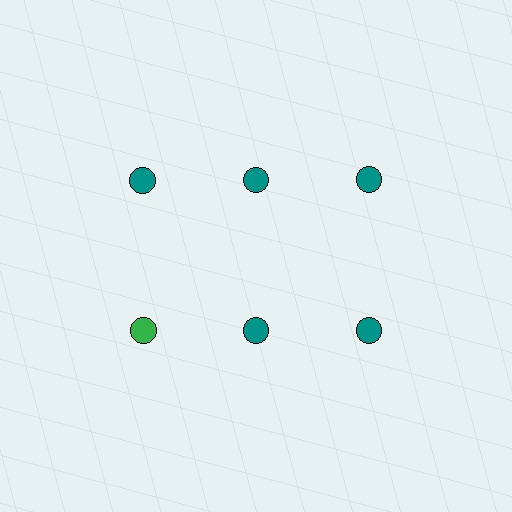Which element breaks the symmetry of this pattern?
The green circle in the second row, leftmost column breaks the symmetry. All other shapes are teal circles.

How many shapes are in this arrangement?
There are 6 shapes arranged in a grid pattern.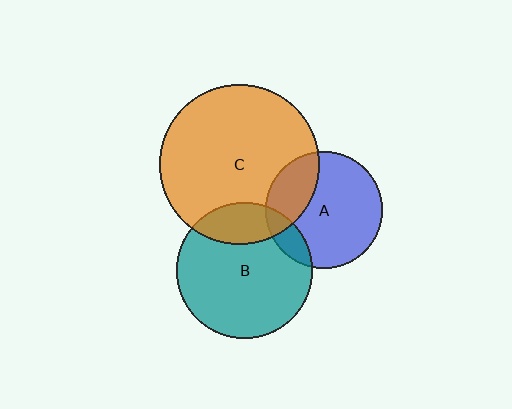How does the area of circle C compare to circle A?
Approximately 1.9 times.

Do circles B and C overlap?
Yes.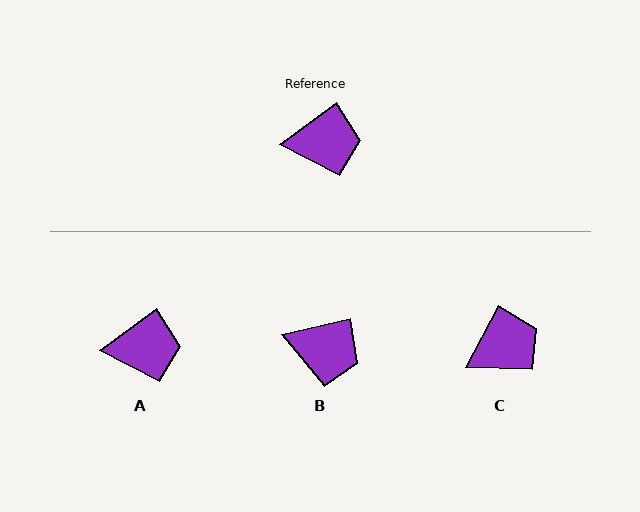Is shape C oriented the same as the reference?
No, it is off by about 26 degrees.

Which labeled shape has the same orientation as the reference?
A.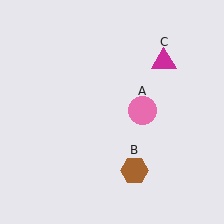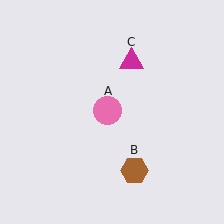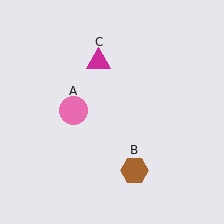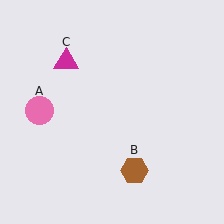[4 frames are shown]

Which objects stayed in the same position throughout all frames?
Brown hexagon (object B) remained stationary.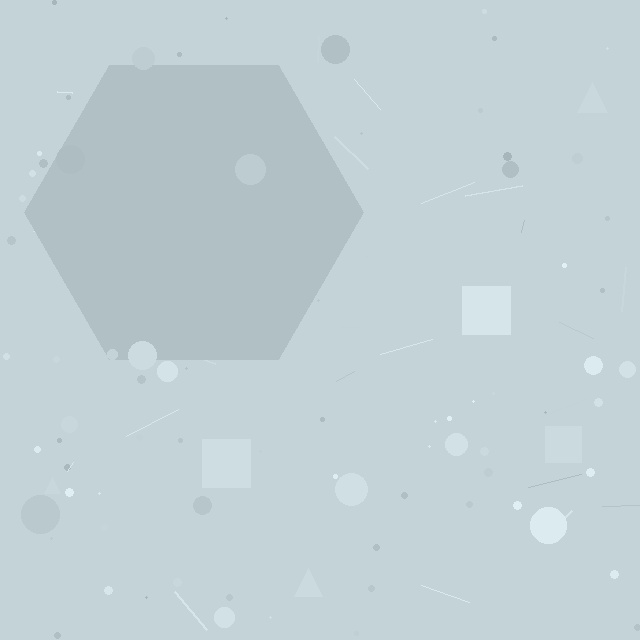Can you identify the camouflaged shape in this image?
The camouflaged shape is a hexagon.